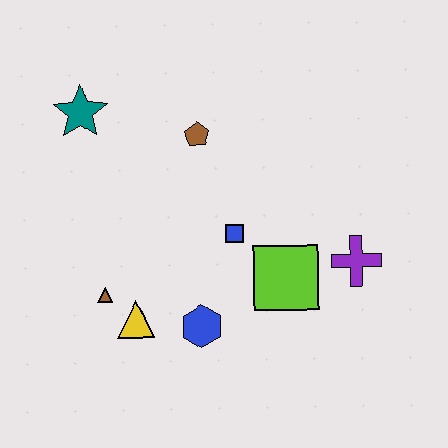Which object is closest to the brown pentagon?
The blue square is closest to the brown pentagon.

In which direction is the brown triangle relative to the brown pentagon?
The brown triangle is below the brown pentagon.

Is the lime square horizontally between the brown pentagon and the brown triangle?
No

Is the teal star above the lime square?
Yes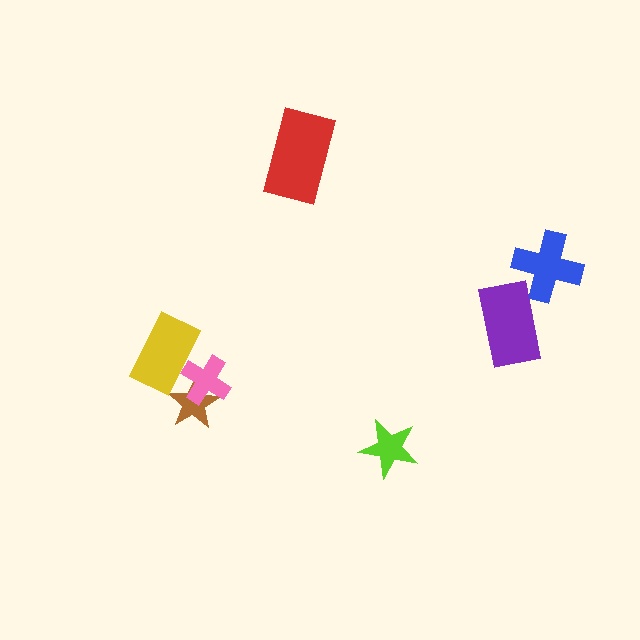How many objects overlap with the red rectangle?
0 objects overlap with the red rectangle.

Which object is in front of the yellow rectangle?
The pink cross is in front of the yellow rectangle.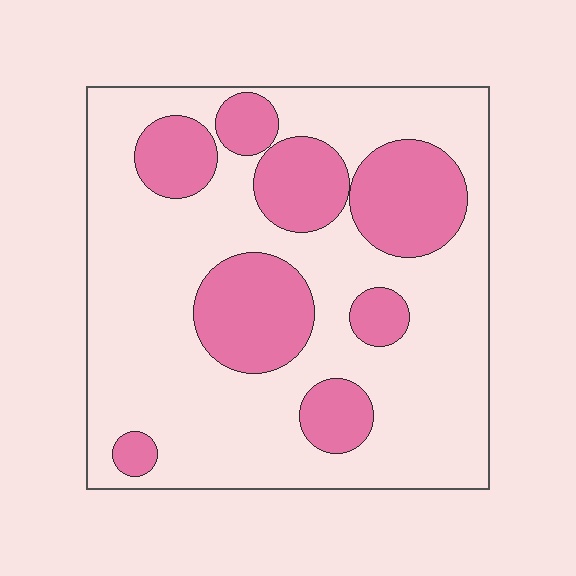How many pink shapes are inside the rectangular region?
8.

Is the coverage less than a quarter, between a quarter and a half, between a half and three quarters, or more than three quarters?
Between a quarter and a half.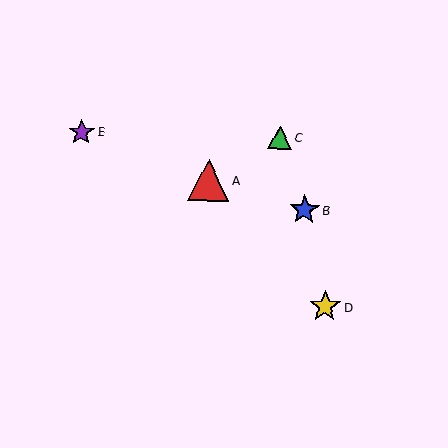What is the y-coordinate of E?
Object E is at y≈132.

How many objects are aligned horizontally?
2 objects (C, E) are aligned horizontally.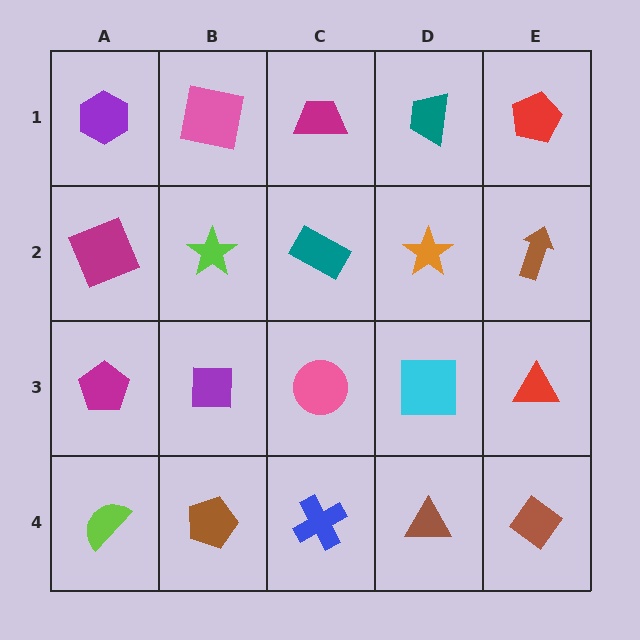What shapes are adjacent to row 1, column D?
An orange star (row 2, column D), a magenta trapezoid (row 1, column C), a red pentagon (row 1, column E).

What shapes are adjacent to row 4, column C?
A pink circle (row 3, column C), a brown pentagon (row 4, column B), a brown triangle (row 4, column D).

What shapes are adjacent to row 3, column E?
A brown arrow (row 2, column E), a brown diamond (row 4, column E), a cyan square (row 3, column D).